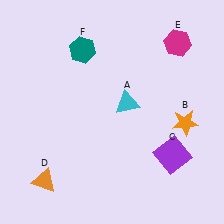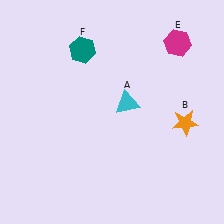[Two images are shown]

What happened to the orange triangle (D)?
The orange triangle (D) was removed in Image 2. It was in the bottom-left area of Image 1.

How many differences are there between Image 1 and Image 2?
There are 2 differences between the two images.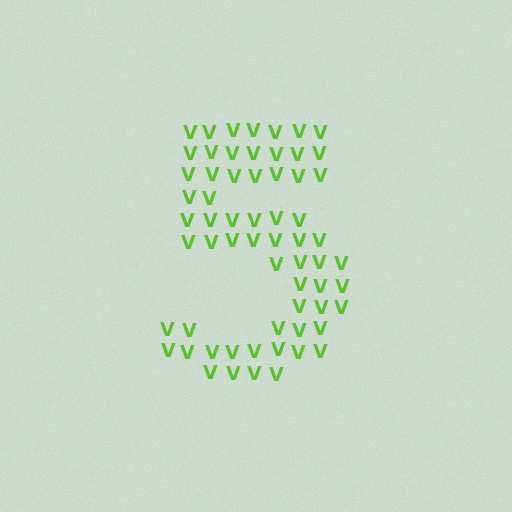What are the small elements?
The small elements are letter V's.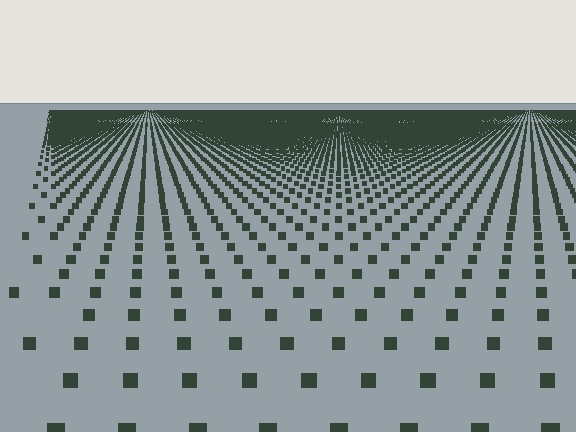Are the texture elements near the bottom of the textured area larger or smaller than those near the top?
Larger. Near the bottom, elements are closer to the viewer and appear at a bigger on-screen size.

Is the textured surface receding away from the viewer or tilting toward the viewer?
The surface is receding away from the viewer. Texture elements get smaller and denser toward the top.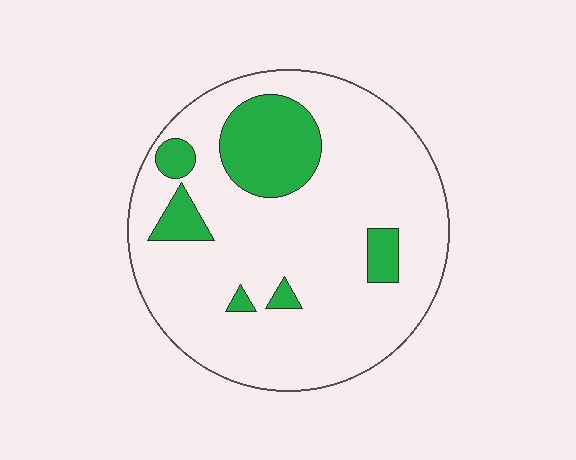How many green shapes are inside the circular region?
6.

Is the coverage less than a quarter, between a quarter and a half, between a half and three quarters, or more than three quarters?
Less than a quarter.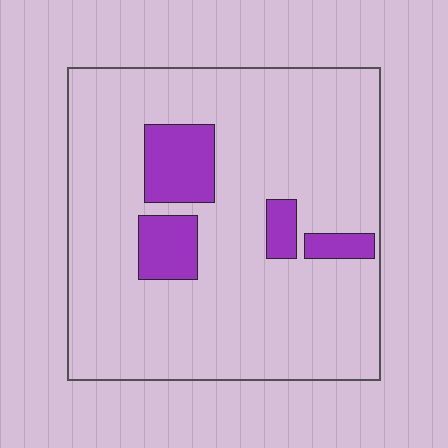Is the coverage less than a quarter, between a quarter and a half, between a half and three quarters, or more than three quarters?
Less than a quarter.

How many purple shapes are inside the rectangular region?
4.